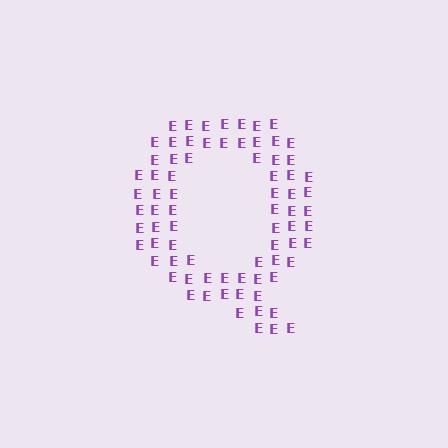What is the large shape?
The large shape is the letter Q.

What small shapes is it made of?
It is made of small letter E's.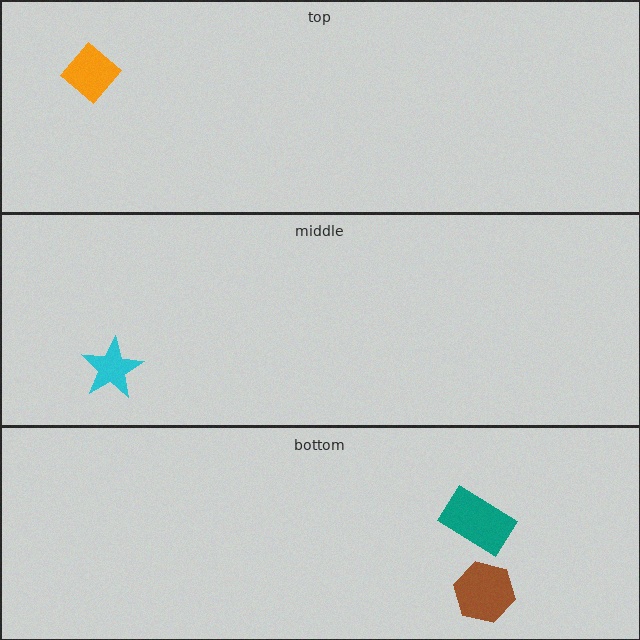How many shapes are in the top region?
1.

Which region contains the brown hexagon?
The bottom region.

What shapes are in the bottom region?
The teal rectangle, the brown hexagon.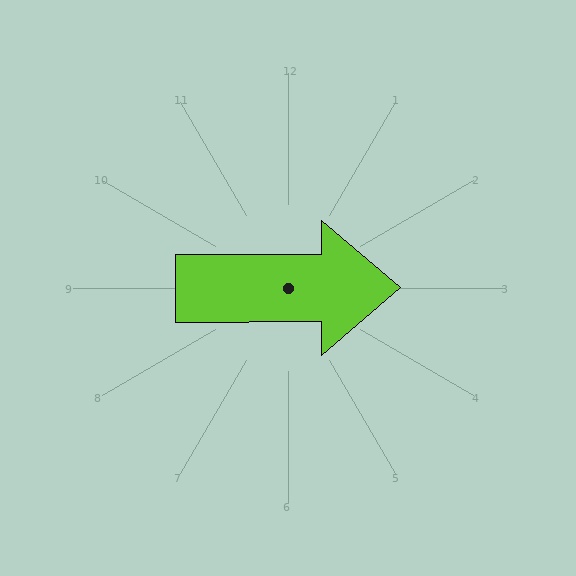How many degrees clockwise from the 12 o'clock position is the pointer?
Approximately 90 degrees.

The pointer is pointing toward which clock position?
Roughly 3 o'clock.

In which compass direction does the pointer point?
East.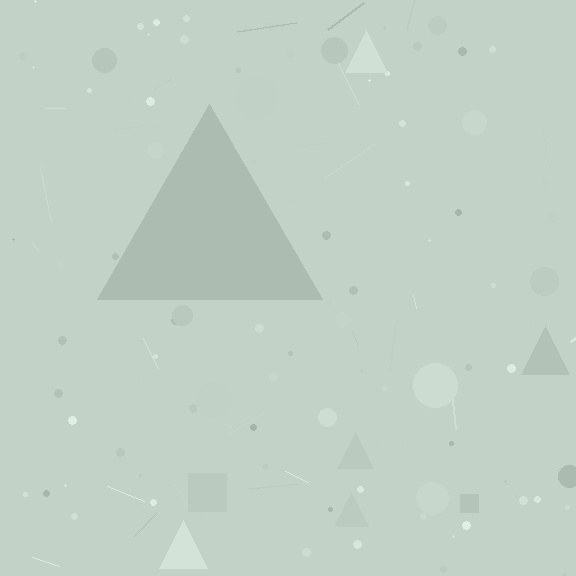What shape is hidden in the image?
A triangle is hidden in the image.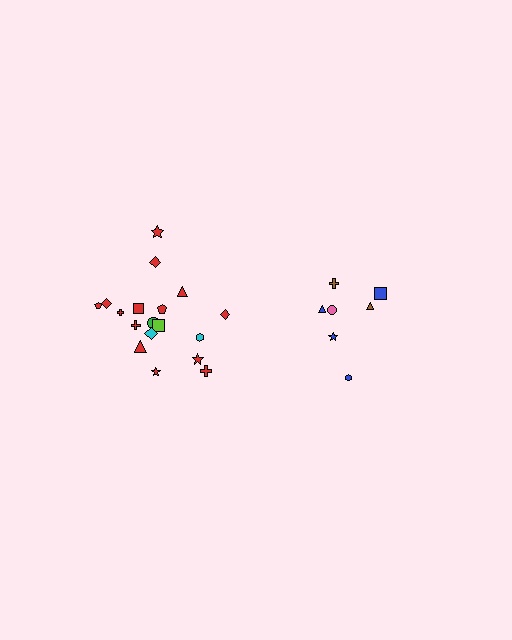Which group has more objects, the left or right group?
The left group.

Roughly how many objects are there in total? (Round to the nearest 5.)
Roughly 25 objects in total.